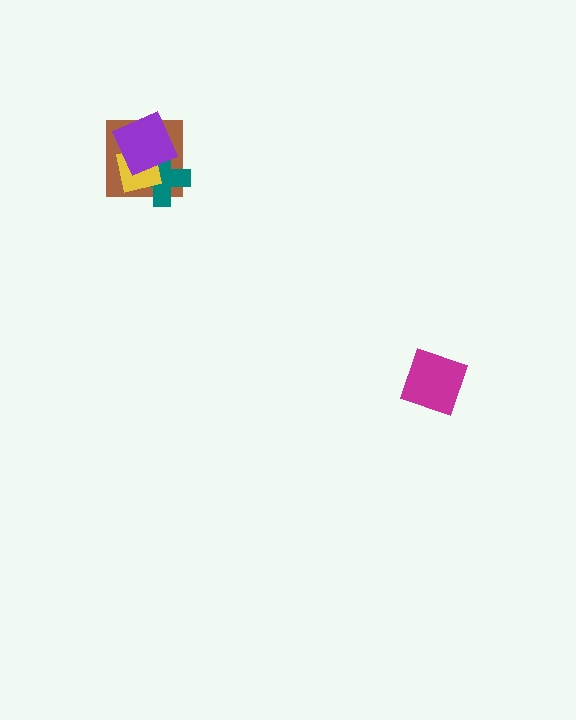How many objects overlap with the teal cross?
3 objects overlap with the teal cross.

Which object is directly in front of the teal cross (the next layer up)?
The yellow square is directly in front of the teal cross.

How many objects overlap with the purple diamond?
3 objects overlap with the purple diamond.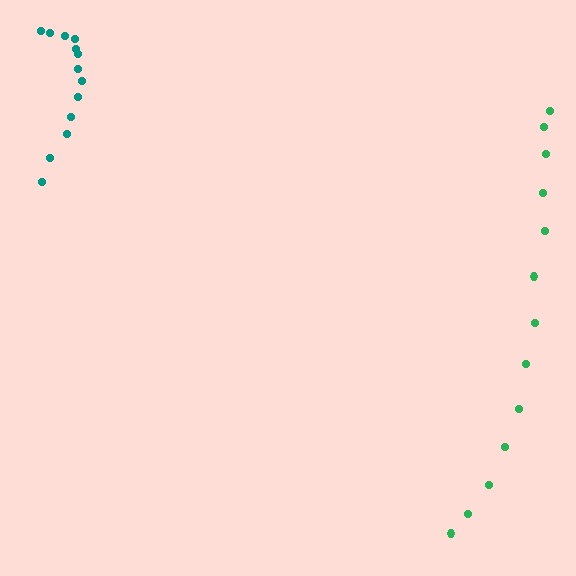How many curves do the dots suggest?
There are 2 distinct paths.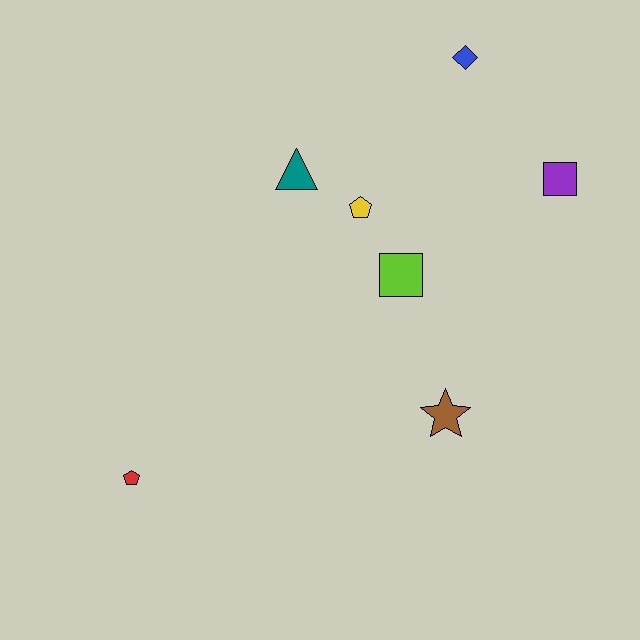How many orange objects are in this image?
There are no orange objects.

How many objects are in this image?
There are 7 objects.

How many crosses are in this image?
There are no crosses.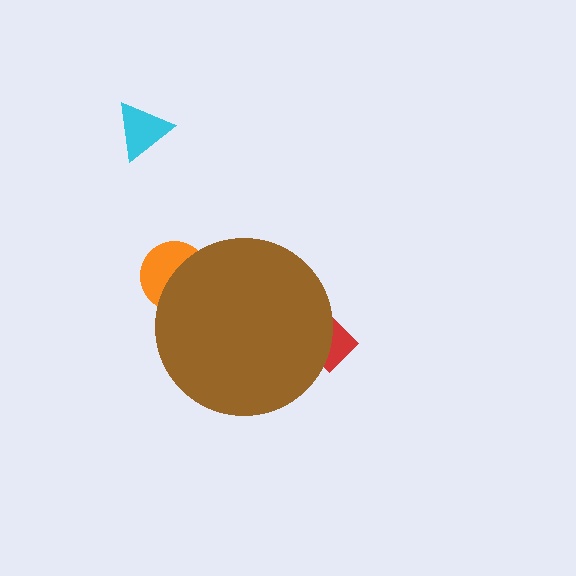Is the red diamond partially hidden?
Yes, the red diamond is partially hidden behind the brown circle.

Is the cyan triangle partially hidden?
No, the cyan triangle is fully visible.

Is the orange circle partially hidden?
Yes, the orange circle is partially hidden behind the brown circle.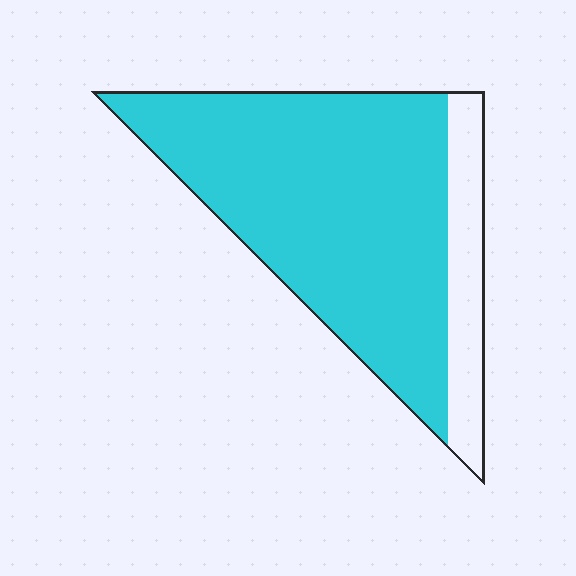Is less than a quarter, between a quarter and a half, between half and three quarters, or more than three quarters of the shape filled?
More than three quarters.